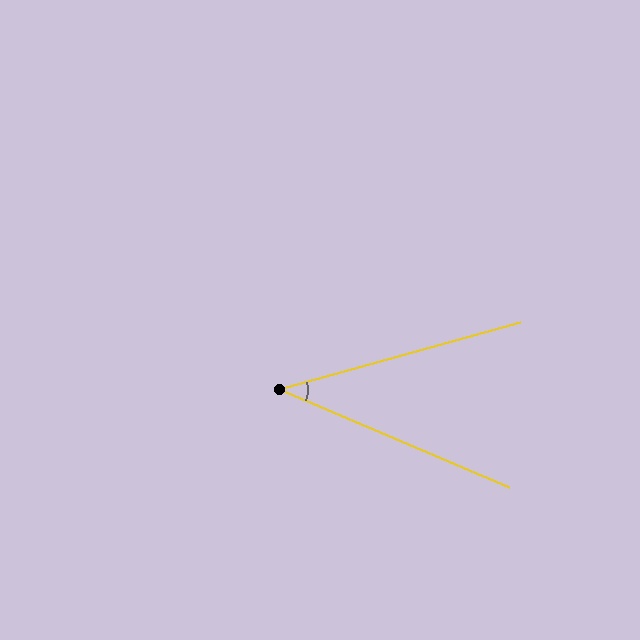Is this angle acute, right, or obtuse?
It is acute.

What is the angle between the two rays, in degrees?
Approximately 39 degrees.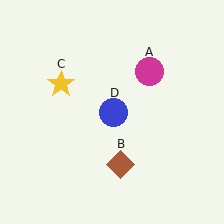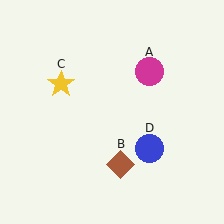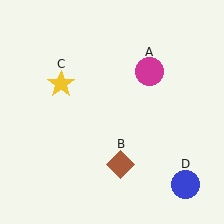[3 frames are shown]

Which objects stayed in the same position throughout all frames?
Magenta circle (object A) and brown diamond (object B) and yellow star (object C) remained stationary.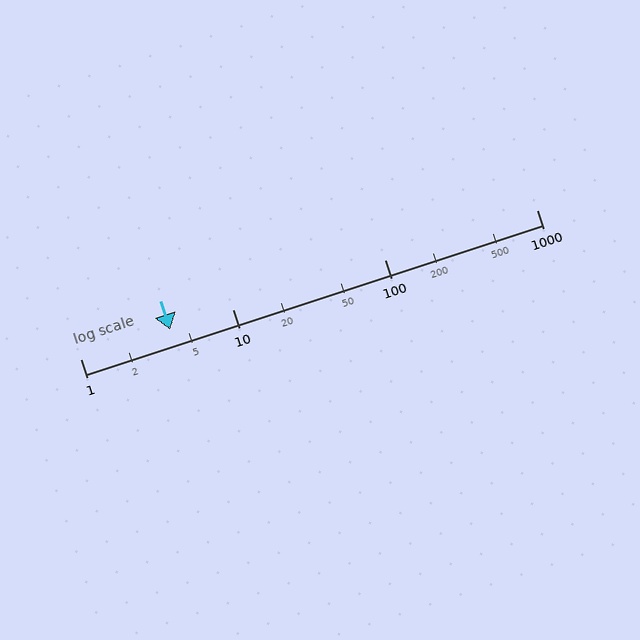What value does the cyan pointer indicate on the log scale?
The pointer indicates approximately 3.9.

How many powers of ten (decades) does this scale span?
The scale spans 3 decades, from 1 to 1000.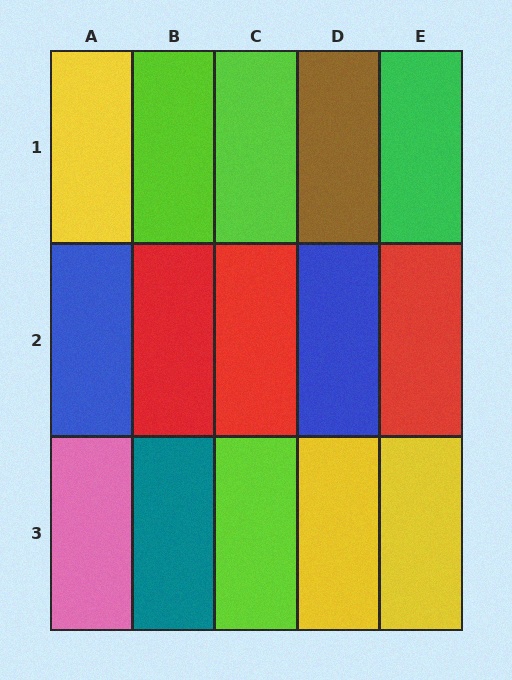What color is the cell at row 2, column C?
Red.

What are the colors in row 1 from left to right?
Yellow, lime, lime, brown, green.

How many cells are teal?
1 cell is teal.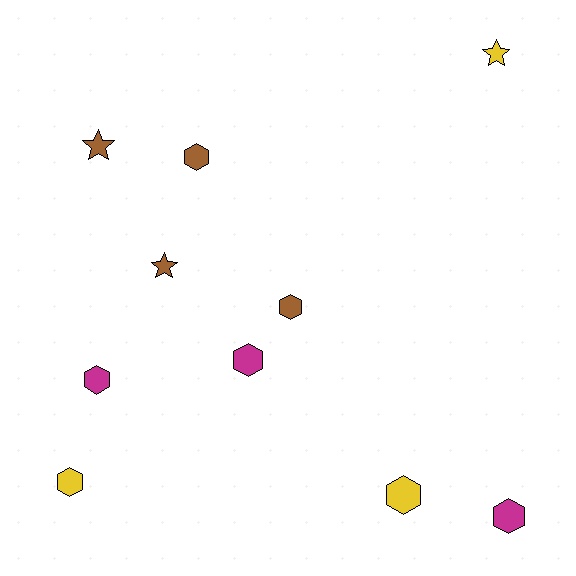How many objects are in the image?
There are 10 objects.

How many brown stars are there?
There are 2 brown stars.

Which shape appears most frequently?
Hexagon, with 7 objects.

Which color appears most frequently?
Brown, with 4 objects.